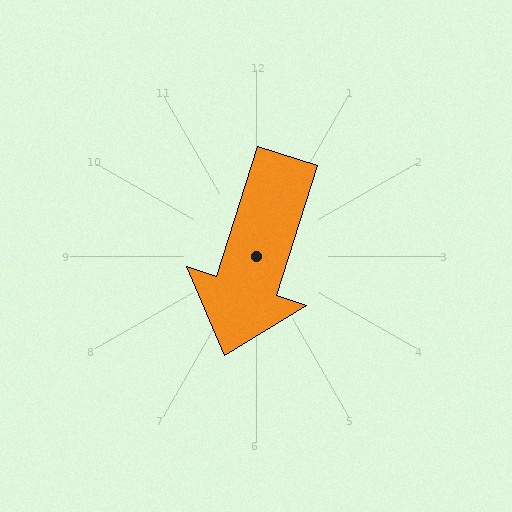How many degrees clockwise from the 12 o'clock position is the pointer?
Approximately 198 degrees.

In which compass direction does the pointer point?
South.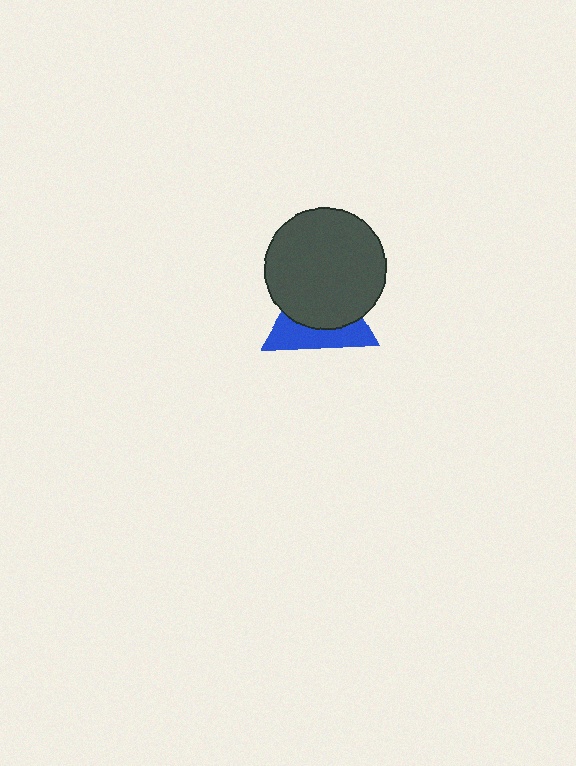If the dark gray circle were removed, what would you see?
You would see the complete blue triangle.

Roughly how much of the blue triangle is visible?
A small part of it is visible (roughly 40%).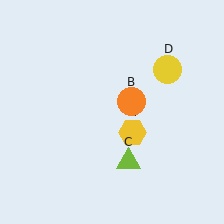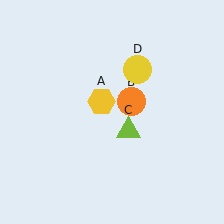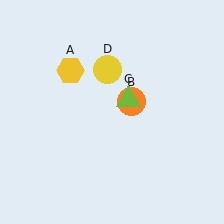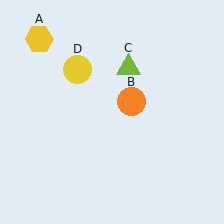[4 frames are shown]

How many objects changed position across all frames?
3 objects changed position: yellow hexagon (object A), lime triangle (object C), yellow circle (object D).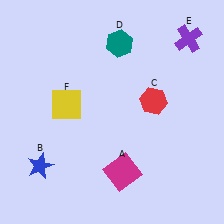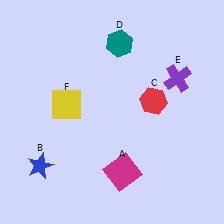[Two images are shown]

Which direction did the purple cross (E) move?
The purple cross (E) moved down.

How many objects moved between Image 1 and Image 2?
1 object moved between the two images.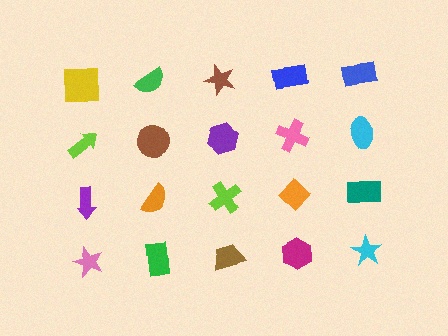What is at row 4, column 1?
A pink star.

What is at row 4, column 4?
A magenta hexagon.